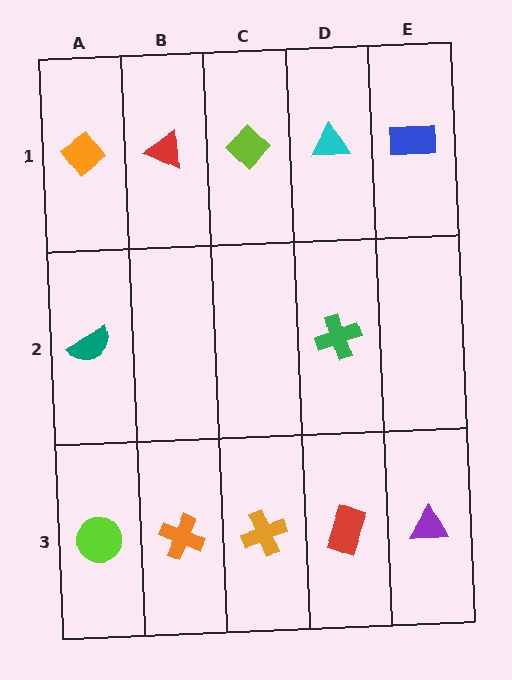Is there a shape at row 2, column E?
No, that cell is empty.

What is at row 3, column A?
A lime circle.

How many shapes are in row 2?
2 shapes.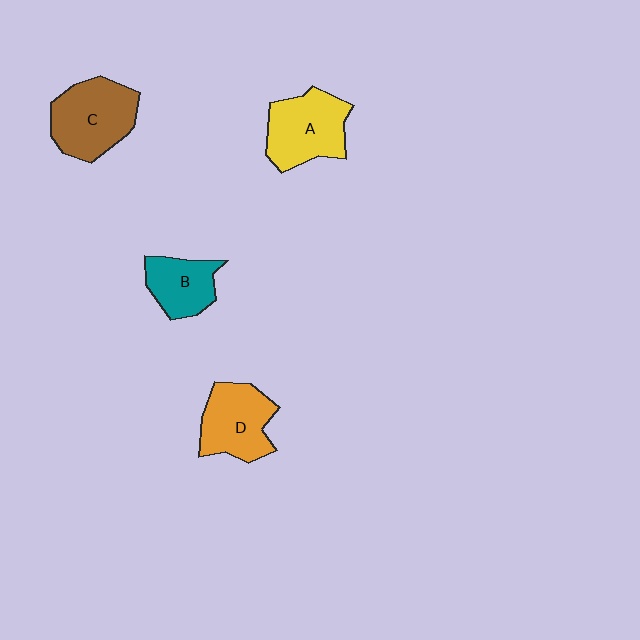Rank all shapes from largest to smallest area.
From largest to smallest: C (brown), A (yellow), D (orange), B (teal).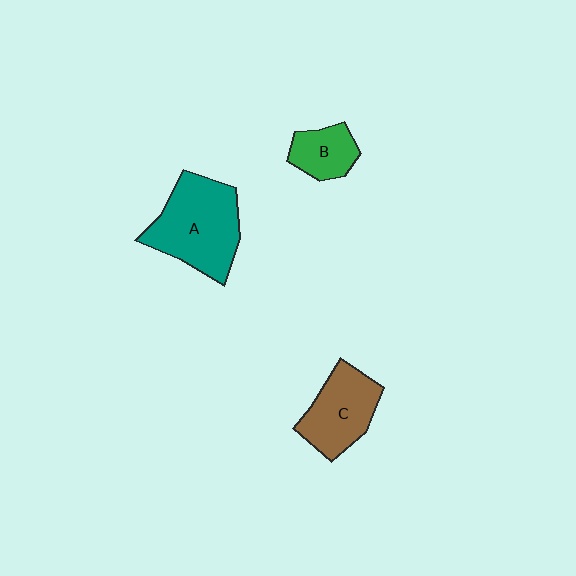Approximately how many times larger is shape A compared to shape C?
Approximately 1.4 times.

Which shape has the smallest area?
Shape B (green).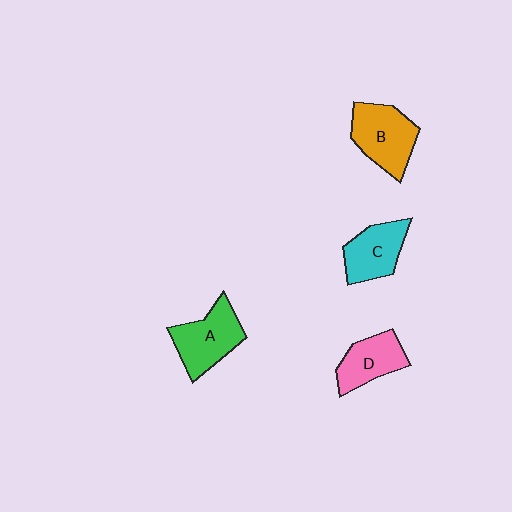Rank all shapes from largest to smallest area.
From largest to smallest: B (orange), A (green), C (cyan), D (pink).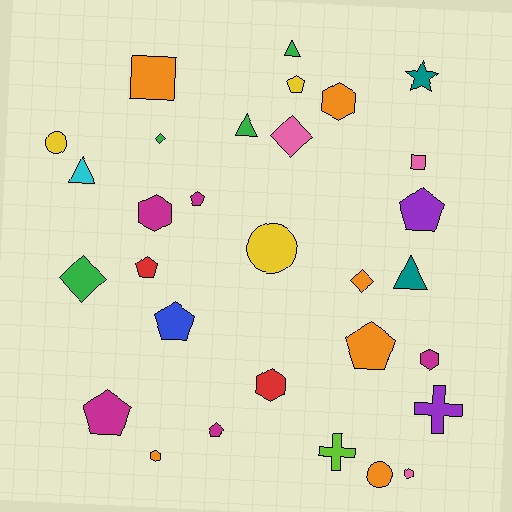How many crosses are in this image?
There are 2 crosses.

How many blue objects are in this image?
There is 1 blue object.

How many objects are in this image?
There are 30 objects.